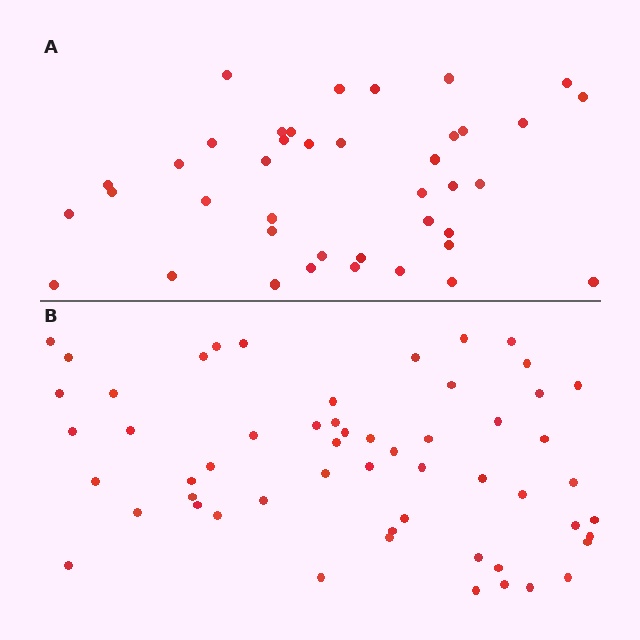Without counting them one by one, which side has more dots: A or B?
Region B (the bottom region) has more dots.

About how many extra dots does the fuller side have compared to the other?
Region B has approximately 15 more dots than region A.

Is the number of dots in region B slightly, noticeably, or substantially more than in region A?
Region B has noticeably more, but not dramatically so. The ratio is roughly 1.4 to 1.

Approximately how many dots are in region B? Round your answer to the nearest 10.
About 60 dots. (The exact count is 56, which rounds to 60.)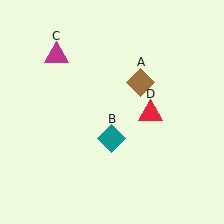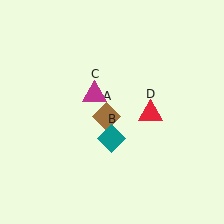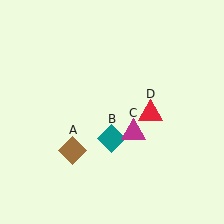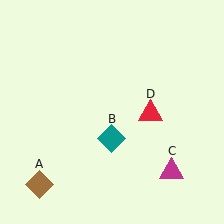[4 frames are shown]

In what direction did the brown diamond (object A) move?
The brown diamond (object A) moved down and to the left.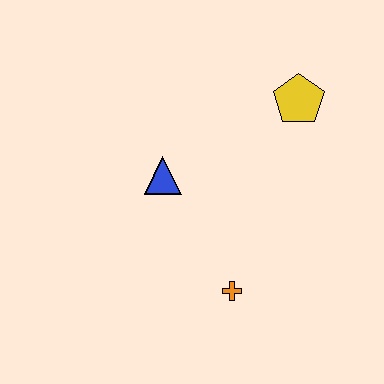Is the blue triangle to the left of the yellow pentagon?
Yes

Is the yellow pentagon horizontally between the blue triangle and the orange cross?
No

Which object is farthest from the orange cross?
The yellow pentagon is farthest from the orange cross.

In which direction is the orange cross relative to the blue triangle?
The orange cross is below the blue triangle.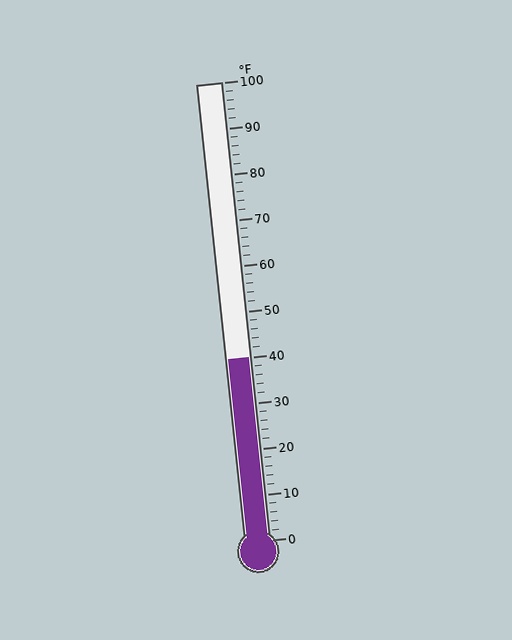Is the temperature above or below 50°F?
The temperature is below 50°F.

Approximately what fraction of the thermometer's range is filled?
The thermometer is filled to approximately 40% of its range.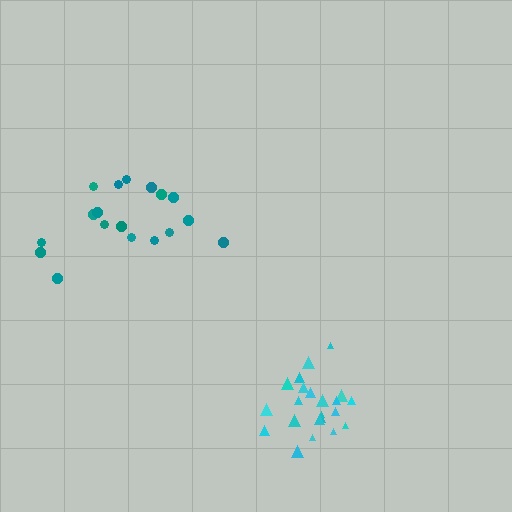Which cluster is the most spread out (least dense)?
Teal.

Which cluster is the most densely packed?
Cyan.